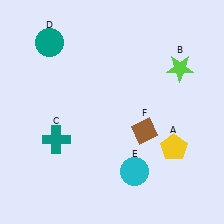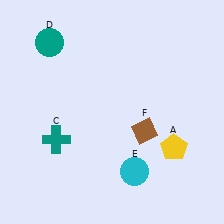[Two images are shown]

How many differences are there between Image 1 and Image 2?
There is 1 difference between the two images.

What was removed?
The lime star (B) was removed in Image 2.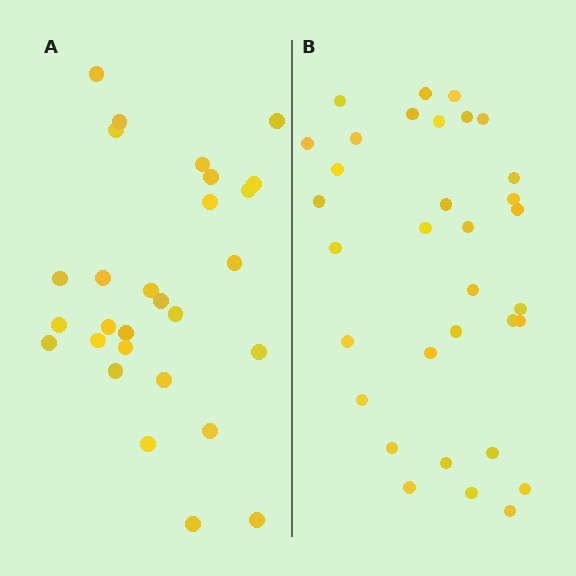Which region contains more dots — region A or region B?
Region B (the right region) has more dots.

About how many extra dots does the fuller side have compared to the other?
Region B has about 5 more dots than region A.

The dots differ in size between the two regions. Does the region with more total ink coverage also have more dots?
No. Region A has more total ink coverage because its dots are larger, but region B actually contains more individual dots. Total area can be misleading — the number of items is what matters here.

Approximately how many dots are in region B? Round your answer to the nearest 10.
About 30 dots. (The exact count is 33, which rounds to 30.)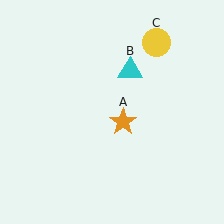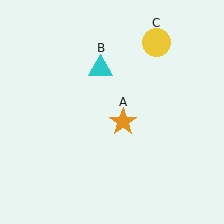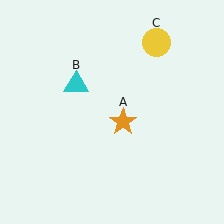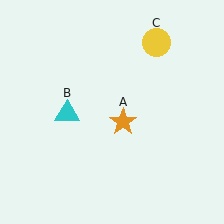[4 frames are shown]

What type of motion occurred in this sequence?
The cyan triangle (object B) rotated counterclockwise around the center of the scene.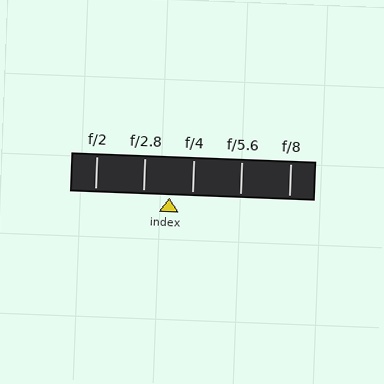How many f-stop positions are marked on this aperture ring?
There are 5 f-stop positions marked.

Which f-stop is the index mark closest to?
The index mark is closest to f/4.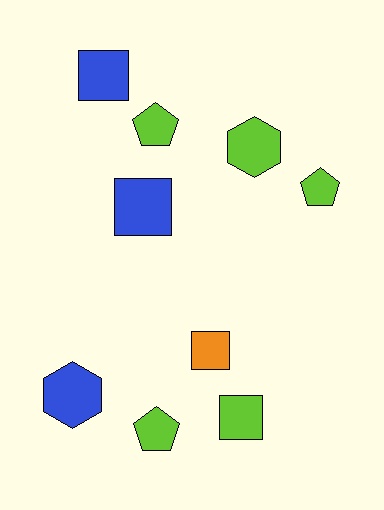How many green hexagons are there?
There are no green hexagons.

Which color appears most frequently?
Lime, with 5 objects.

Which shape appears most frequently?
Square, with 4 objects.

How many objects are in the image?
There are 9 objects.